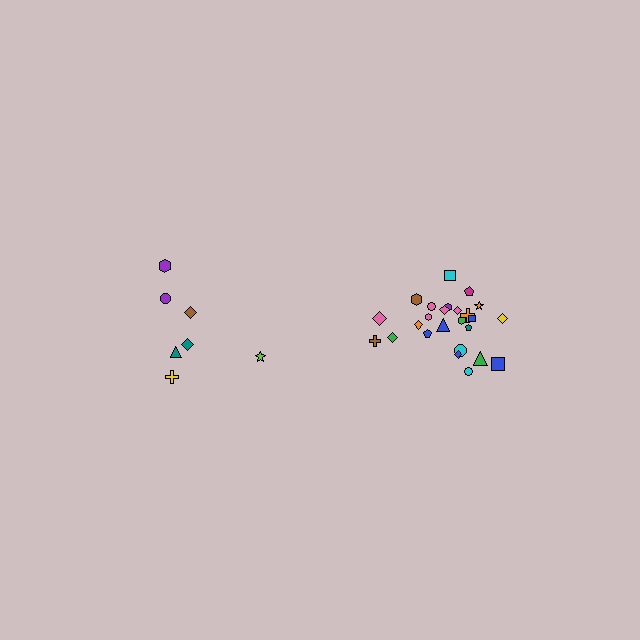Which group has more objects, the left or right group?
The right group.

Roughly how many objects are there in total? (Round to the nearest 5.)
Roughly 30 objects in total.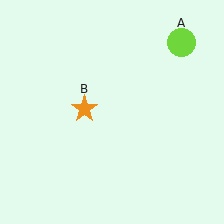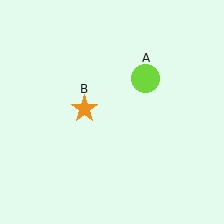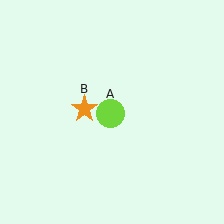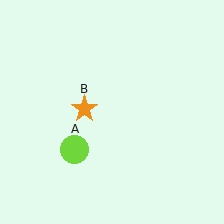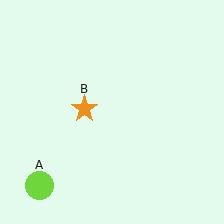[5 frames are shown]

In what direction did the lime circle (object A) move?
The lime circle (object A) moved down and to the left.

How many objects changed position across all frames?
1 object changed position: lime circle (object A).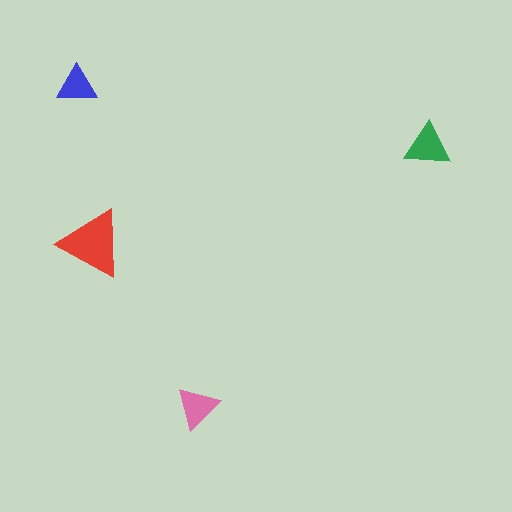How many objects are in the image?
There are 4 objects in the image.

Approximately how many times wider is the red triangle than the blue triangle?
About 1.5 times wider.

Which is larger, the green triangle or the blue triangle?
The green one.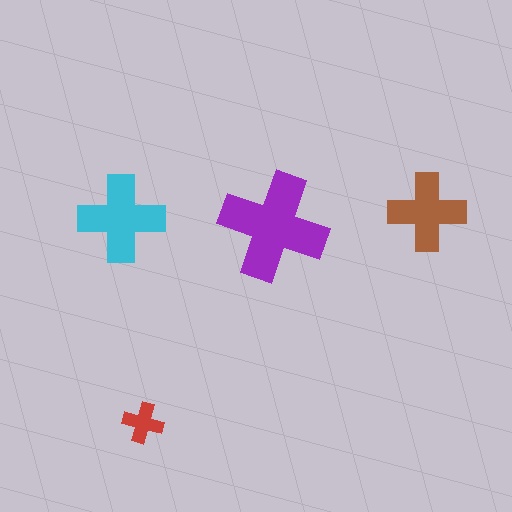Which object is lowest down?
The red cross is bottommost.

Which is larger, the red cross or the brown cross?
The brown one.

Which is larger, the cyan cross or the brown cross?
The cyan one.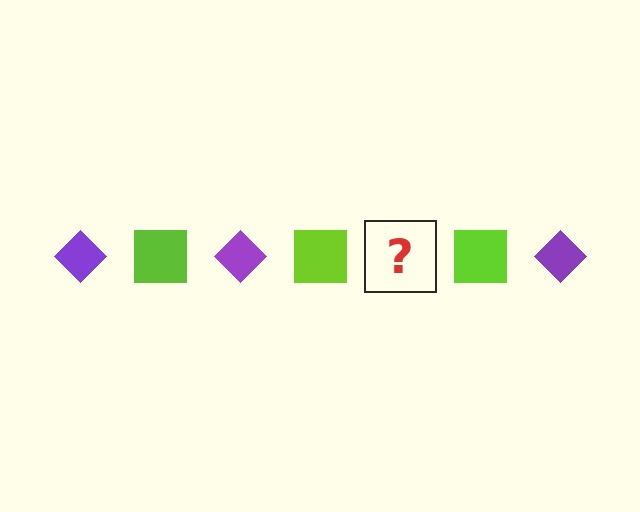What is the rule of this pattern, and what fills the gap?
The rule is that the pattern alternates between purple diamond and lime square. The gap should be filled with a purple diamond.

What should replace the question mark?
The question mark should be replaced with a purple diamond.